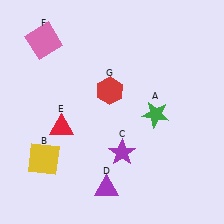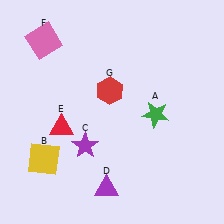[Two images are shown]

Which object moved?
The purple star (C) moved left.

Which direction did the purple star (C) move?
The purple star (C) moved left.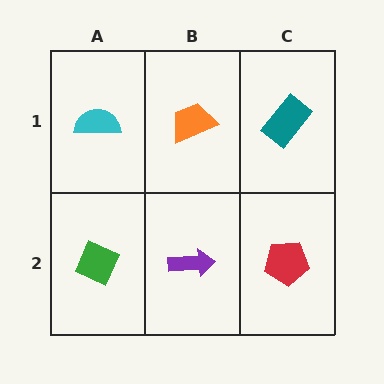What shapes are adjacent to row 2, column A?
A cyan semicircle (row 1, column A), a purple arrow (row 2, column B).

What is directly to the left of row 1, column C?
An orange trapezoid.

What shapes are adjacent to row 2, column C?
A teal rectangle (row 1, column C), a purple arrow (row 2, column B).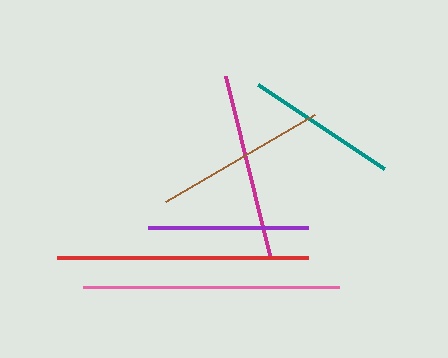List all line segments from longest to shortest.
From longest to shortest: pink, red, magenta, brown, purple, teal.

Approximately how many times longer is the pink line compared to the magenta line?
The pink line is approximately 1.4 times the length of the magenta line.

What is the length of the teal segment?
The teal segment is approximately 152 pixels long.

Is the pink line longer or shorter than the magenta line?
The pink line is longer than the magenta line.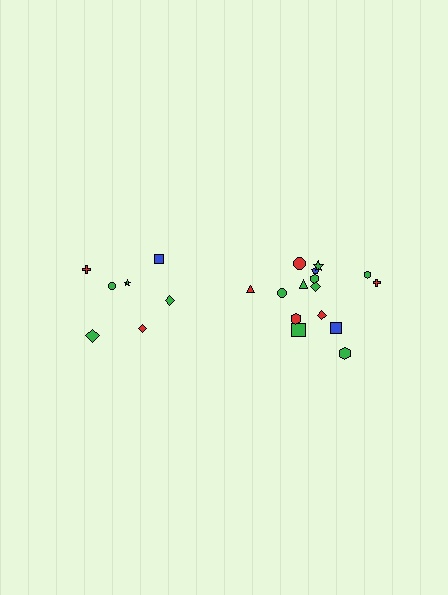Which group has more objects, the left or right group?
The right group.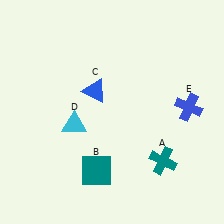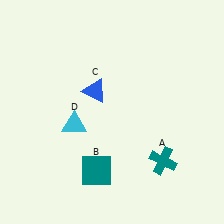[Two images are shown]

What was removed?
The blue cross (E) was removed in Image 2.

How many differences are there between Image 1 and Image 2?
There is 1 difference between the two images.